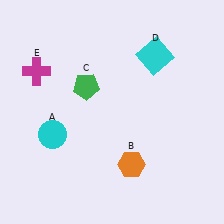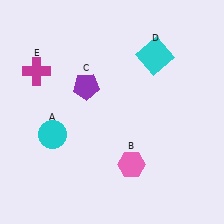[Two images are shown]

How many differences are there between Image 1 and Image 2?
There are 2 differences between the two images.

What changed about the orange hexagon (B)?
In Image 1, B is orange. In Image 2, it changed to pink.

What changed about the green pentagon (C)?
In Image 1, C is green. In Image 2, it changed to purple.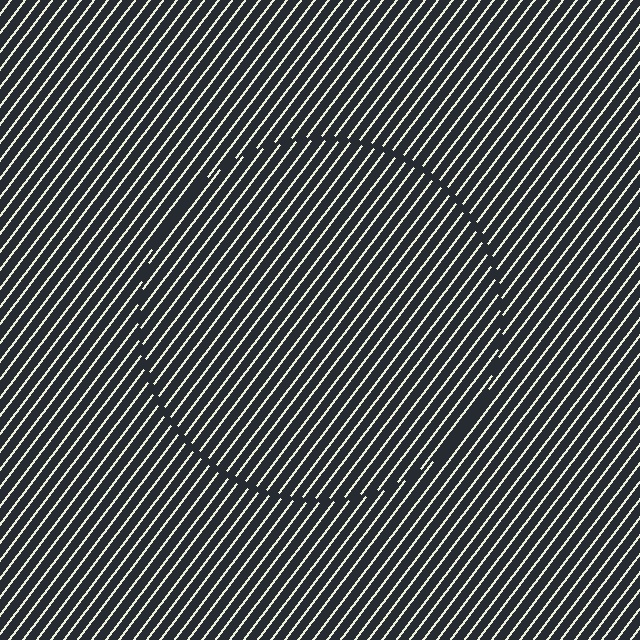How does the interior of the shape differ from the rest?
The interior of the shape contains the same grating, shifted by half a period — the contour is defined by the phase discontinuity where line-ends from the inner and outer gratings abut.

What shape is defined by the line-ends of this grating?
An illusory circle. The interior of the shape contains the same grating, shifted by half a period — the contour is defined by the phase discontinuity where line-ends from the inner and outer gratings abut.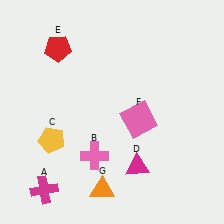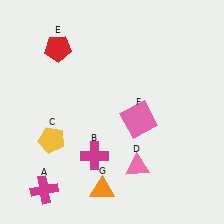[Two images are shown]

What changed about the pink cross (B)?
In Image 1, B is pink. In Image 2, it changed to magenta.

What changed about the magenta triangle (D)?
In Image 1, D is magenta. In Image 2, it changed to pink.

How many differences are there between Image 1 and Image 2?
There are 2 differences between the two images.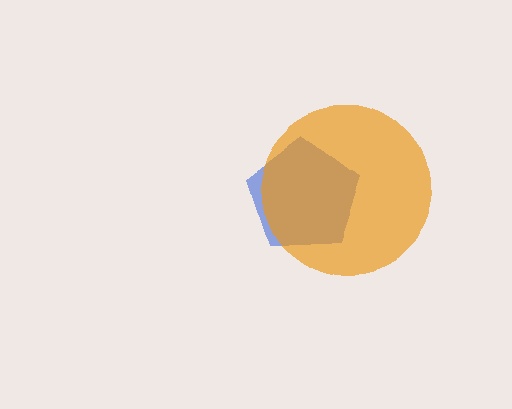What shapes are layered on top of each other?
The layered shapes are: a blue pentagon, an orange circle.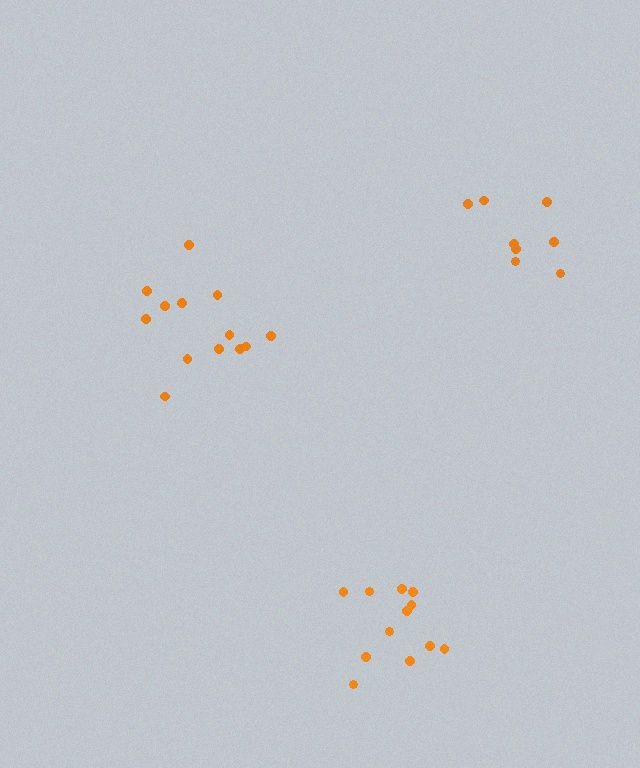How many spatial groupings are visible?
There are 3 spatial groupings.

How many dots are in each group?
Group 1: 8 dots, Group 2: 12 dots, Group 3: 13 dots (33 total).